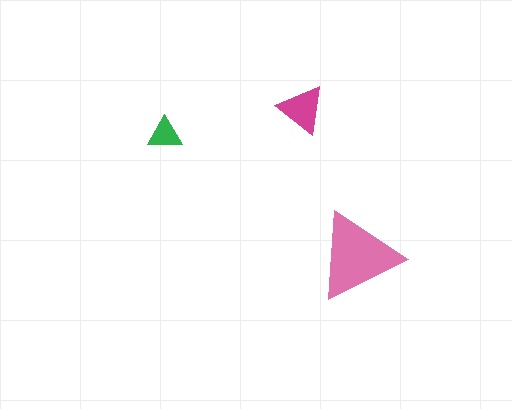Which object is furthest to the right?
The pink triangle is rightmost.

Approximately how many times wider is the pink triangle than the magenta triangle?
About 2 times wider.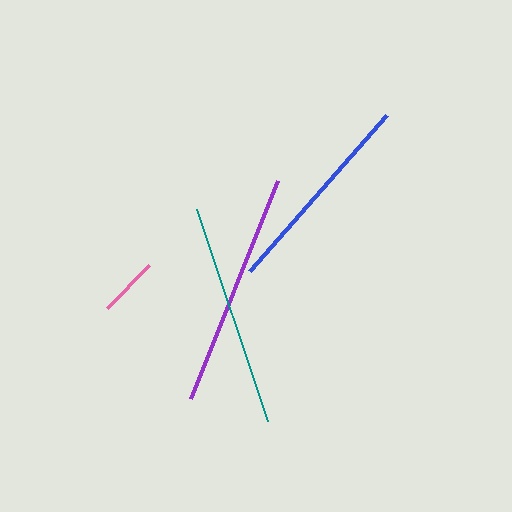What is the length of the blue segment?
The blue segment is approximately 208 pixels long.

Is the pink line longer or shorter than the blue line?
The blue line is longer than the pink line.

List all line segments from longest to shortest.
From longest to shortest: purple, teal, blue, pink.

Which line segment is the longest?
The purple line is the longest at approximately 234 pixels.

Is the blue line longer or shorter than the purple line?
The purple line is longer than the blue line.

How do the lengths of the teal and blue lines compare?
The teal and blue lines are approximately the same length.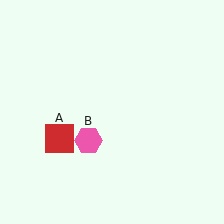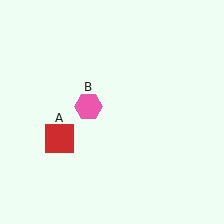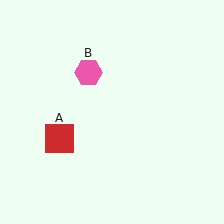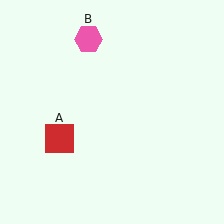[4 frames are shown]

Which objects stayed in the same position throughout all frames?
Red square (object A) remained stationary.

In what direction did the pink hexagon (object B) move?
The pink hexagon (object B) moved up.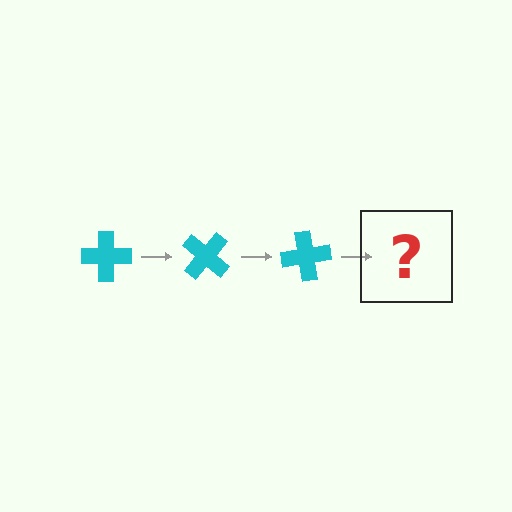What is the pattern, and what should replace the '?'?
The pattern is that the cross rotates 40 degrees each step. The '?' should be a cyan cross rotated 120 degrees.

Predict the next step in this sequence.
The next step is a cyan cross rotated 120 degrees.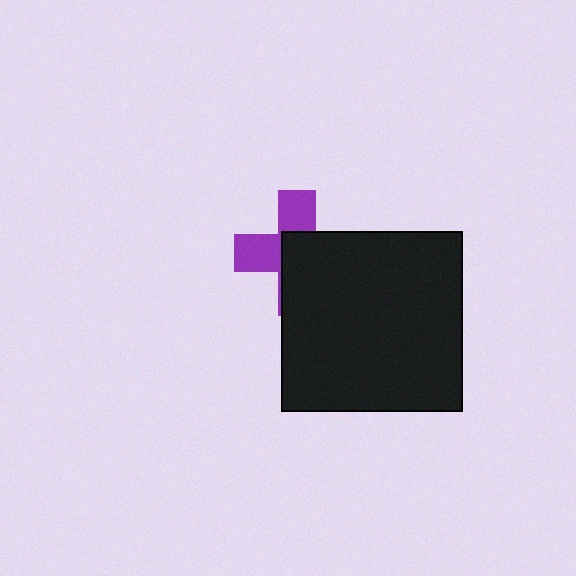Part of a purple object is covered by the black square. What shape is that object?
It is a cross.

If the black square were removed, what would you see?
You would see the complete purple cross.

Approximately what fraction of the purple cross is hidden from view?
Roughly 56% of the purple cross is hidden behind the black square.